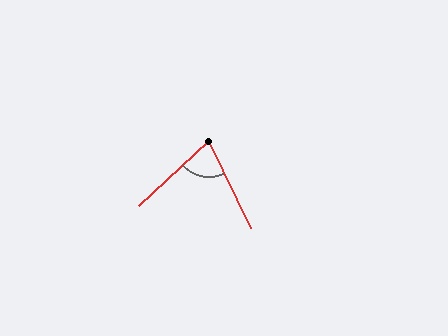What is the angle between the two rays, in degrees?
Approximately 73 degrees.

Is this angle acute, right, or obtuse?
It is acute.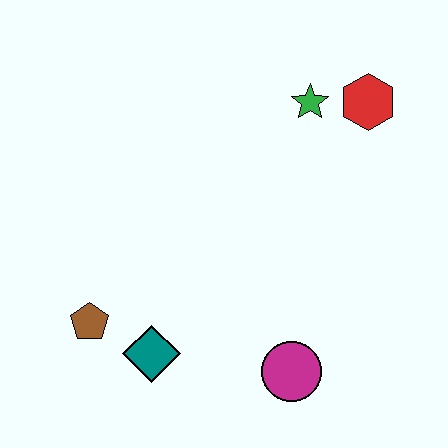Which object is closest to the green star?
The red hexagon is closest to the green star.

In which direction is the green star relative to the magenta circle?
The green star is above the magenta circle.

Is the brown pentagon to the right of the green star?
No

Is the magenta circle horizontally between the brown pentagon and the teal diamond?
No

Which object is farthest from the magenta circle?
The red hexagon is farthest from the magenta circle.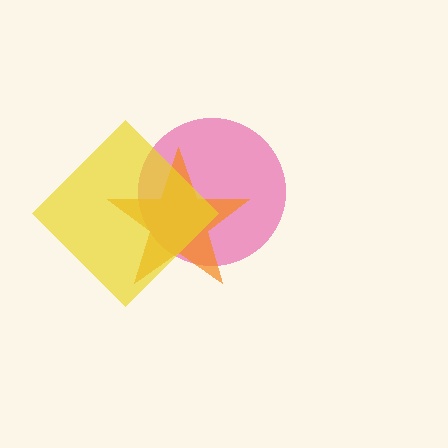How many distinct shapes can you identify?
There are 3 distinct shapes: a pink circle, an orange star, a yellow diamond.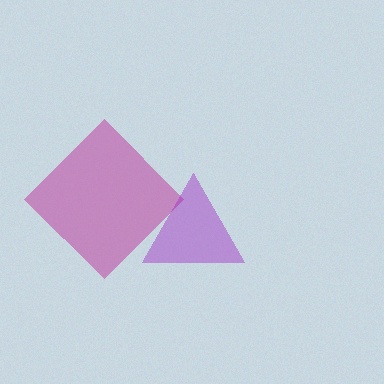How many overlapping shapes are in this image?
There are 2 overlapping shapes in the image.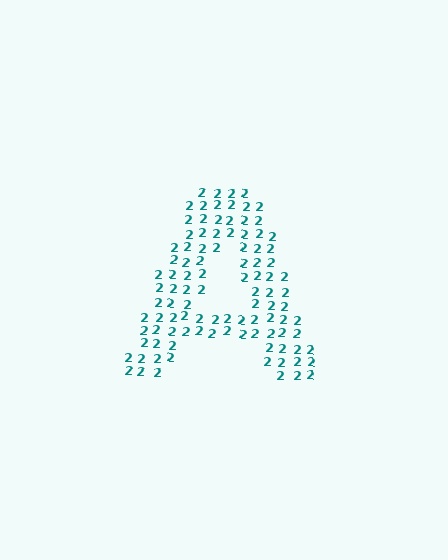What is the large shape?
The large shape is the letter A.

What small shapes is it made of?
It is made of small digit 2's.